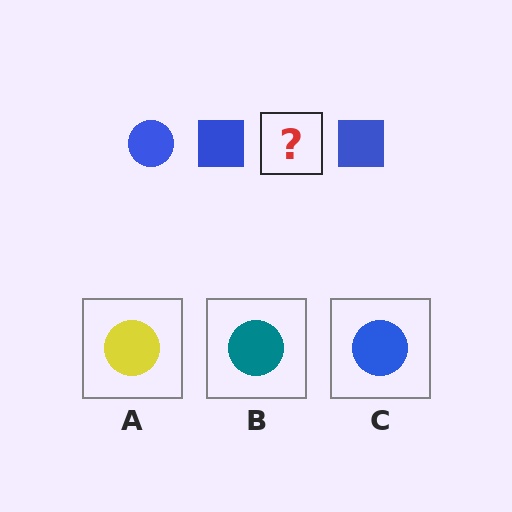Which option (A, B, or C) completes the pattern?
C.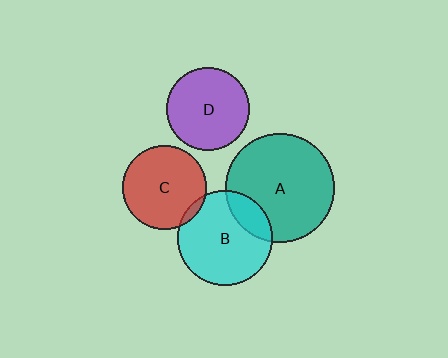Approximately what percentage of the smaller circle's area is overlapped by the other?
Approximately 20%.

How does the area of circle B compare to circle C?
Approximately 1.3 times.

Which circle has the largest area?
Circle A (teal).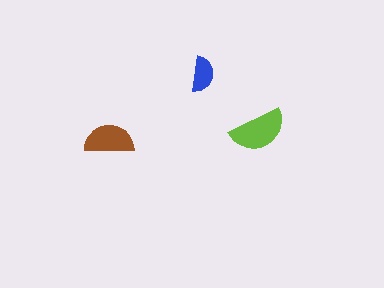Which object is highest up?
The blue semicircle is topmost.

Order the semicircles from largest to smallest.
the lime one, the brown one, the blue one.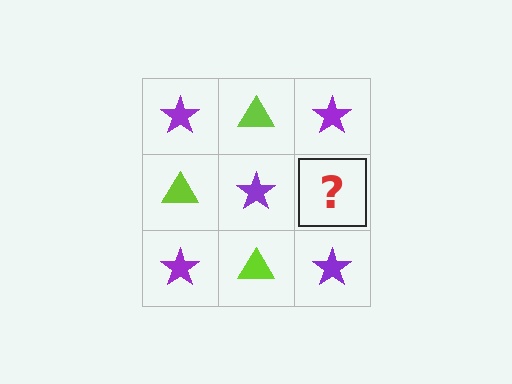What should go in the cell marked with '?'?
The missing cell should contain a lime triangle.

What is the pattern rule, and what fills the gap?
The rule is that it alternates purple star and lime triangle in a checkerboard pattern. The gap should be filled with a lime triangle.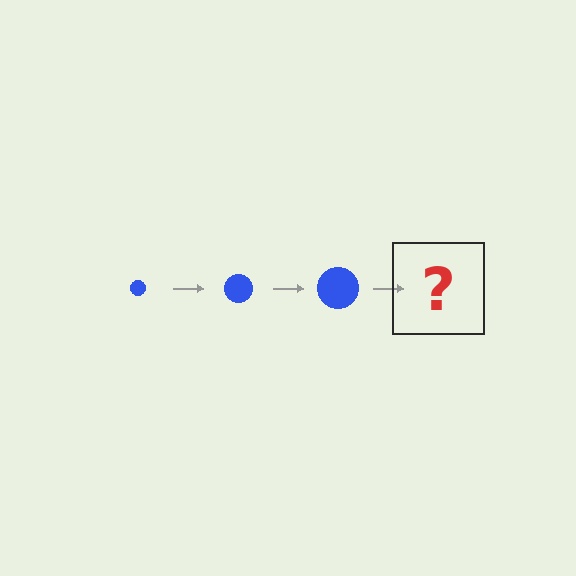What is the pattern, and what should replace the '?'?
The pattern is that the circle gets progressively larger each step. The '?' should be a blue circle, larger than the previous one.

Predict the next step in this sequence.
The next step is a blue circle, larger than the previous one.